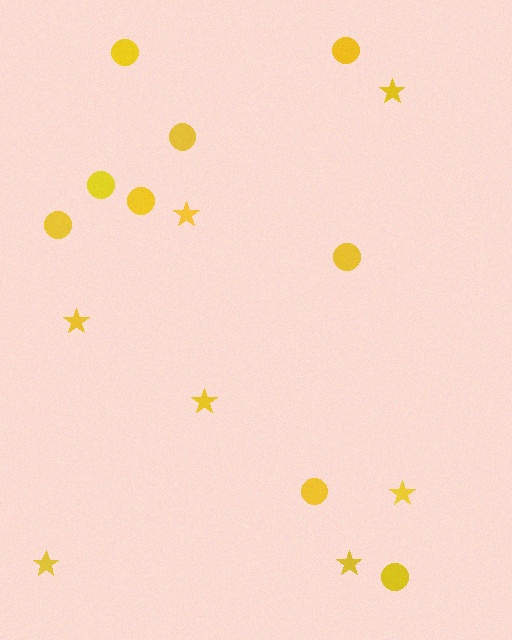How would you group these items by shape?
There are 2 groups: one group of circles (9) and one group of stars (7).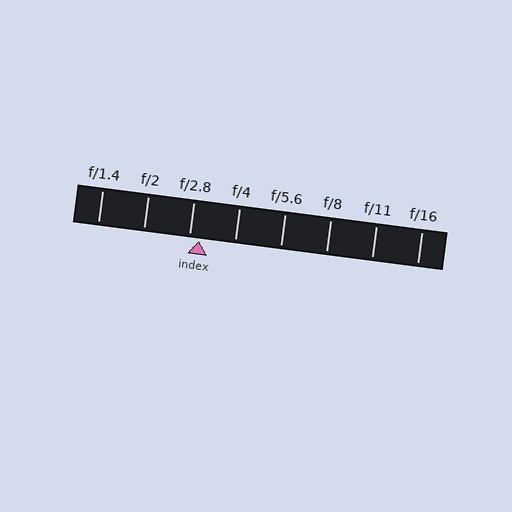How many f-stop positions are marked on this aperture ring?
There are 8 f-stop positions marked.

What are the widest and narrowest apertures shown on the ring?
The widest aperture shown is f/1.4 and the narrowest is f/16.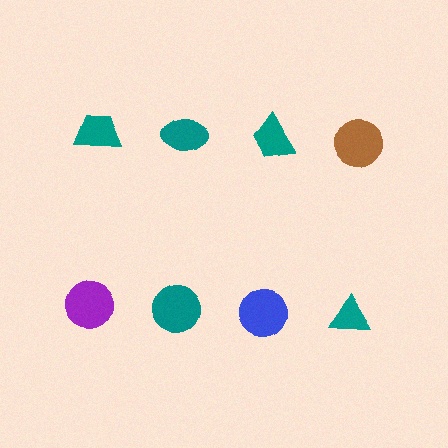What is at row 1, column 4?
A brown circle.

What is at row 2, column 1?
A purple circle.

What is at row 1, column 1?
A teal trapezoid.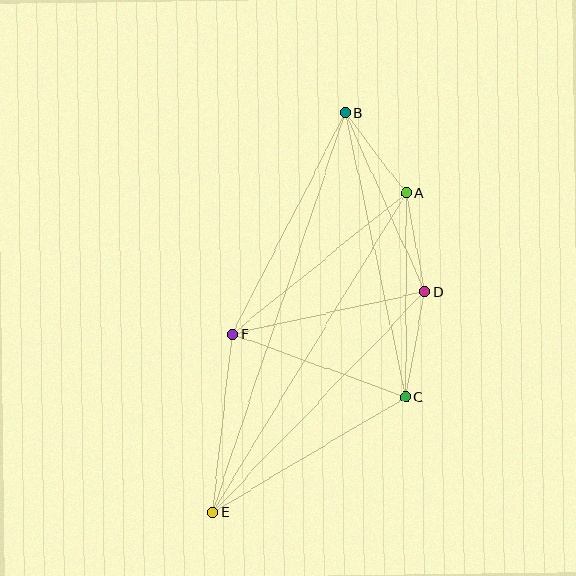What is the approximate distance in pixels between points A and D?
The distance between A and D is approximately 101 pixels.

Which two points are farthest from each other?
Points B and E are farthest from each other.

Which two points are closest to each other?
Points A and B are closest to each other.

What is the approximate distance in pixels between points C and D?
The distance between C and D is approximately 107 pixels.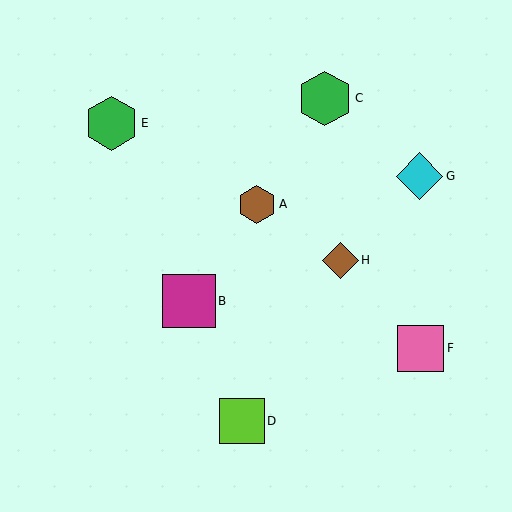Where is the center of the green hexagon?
The center of the green hexagon is at (111, 123).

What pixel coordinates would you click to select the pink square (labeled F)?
Click at (421, 348) to select the pink square F.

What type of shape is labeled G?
Shape G is a cyan diamond.